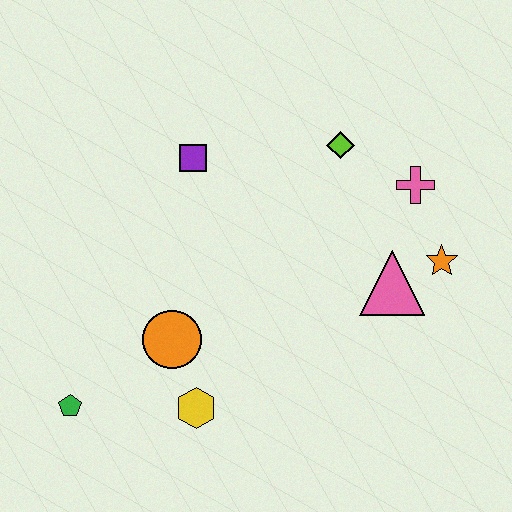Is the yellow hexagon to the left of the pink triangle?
Yes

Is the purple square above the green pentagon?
Yes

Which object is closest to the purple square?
The lime diamond is closest to the purple square.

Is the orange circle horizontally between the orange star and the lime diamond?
No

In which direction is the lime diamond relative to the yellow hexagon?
The lime diamond is above the yellow hexagon.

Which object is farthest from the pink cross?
The green pentagon is farthest from the pink cross.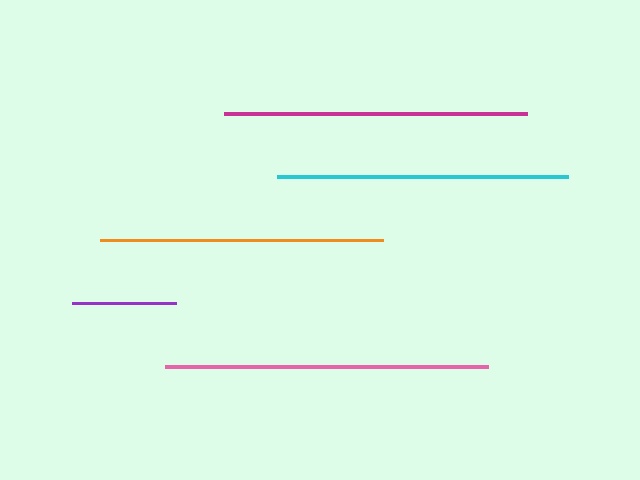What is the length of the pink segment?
The pink segment is approximately 323 pixels long.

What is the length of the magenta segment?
The magenta segment is approximately 303 pixels long.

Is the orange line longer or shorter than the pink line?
The pink line is longer than the orange line.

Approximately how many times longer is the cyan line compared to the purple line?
The cyan line is approximately 2.8 times the length of the purple line.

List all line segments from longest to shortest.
From longest to shortest: pink, magenta, cyan, orange, purple.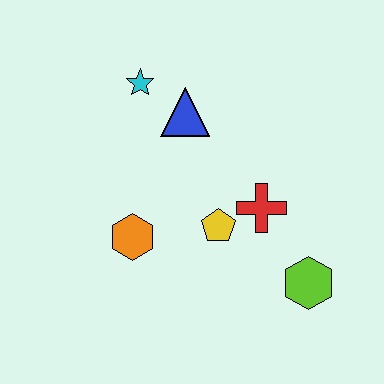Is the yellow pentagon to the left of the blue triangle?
No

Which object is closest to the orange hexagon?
The yellow pentagon is closest to the orange hexagon.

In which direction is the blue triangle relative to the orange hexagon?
The blue triangle is above the orange hexagon.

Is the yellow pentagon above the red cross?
No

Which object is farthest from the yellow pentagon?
The cyan star is farthest from the yellow pentagon.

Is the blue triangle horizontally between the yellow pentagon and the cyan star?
Yes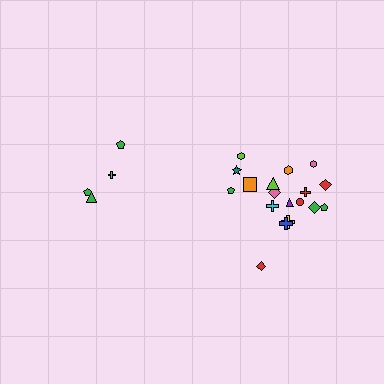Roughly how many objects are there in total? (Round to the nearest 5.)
Roughly 20 objects in total.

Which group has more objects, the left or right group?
The right group.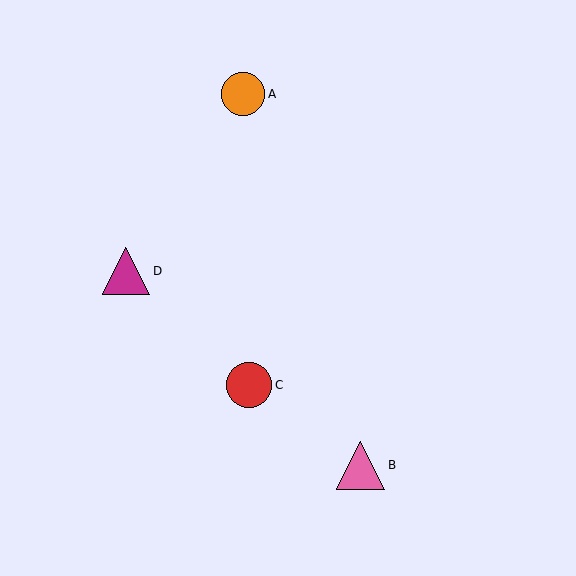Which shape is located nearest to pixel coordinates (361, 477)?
The pink triangle (labeled B) at (360, 465) is nearest to that location.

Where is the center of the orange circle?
The center of the orange circle is at (243, 94).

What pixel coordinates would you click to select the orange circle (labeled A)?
Click at (243, 94) to select the orange circle A.